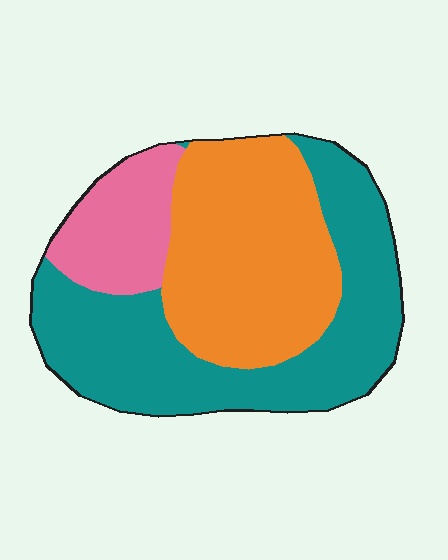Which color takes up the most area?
Teal, at roughly 45%.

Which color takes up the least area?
Pink, at roughly 15%.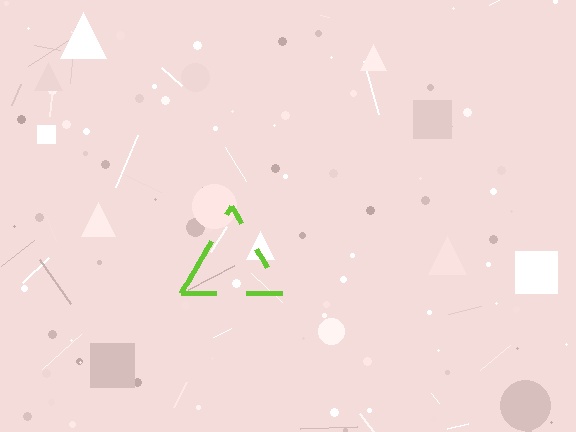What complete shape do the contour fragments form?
The contour fragments form a triangle.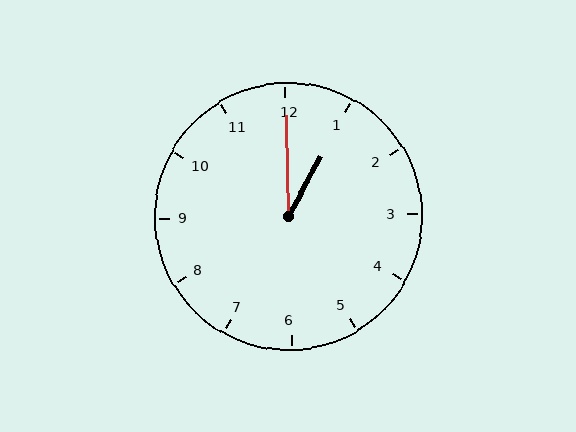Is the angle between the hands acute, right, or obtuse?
It is acute.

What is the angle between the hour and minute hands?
Approximately 30 degrees.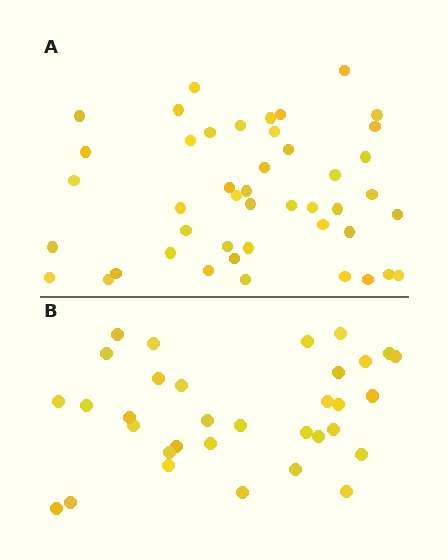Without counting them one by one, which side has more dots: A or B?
Region A (the top region) has more dots.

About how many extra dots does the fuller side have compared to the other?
Region A has roughly 12 or so more dots than region B.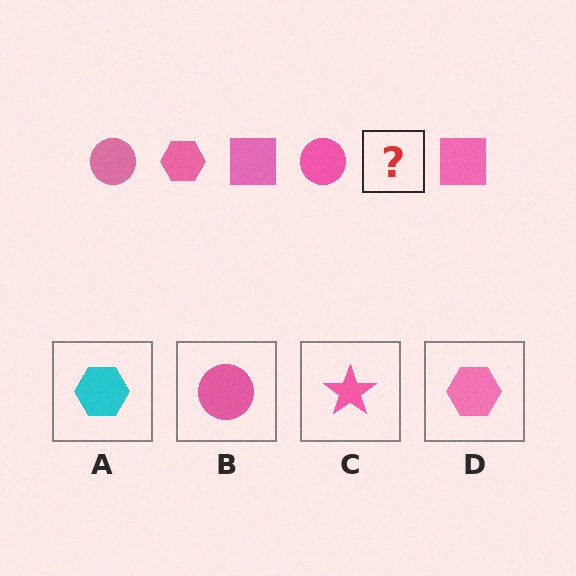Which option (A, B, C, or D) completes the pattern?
D.